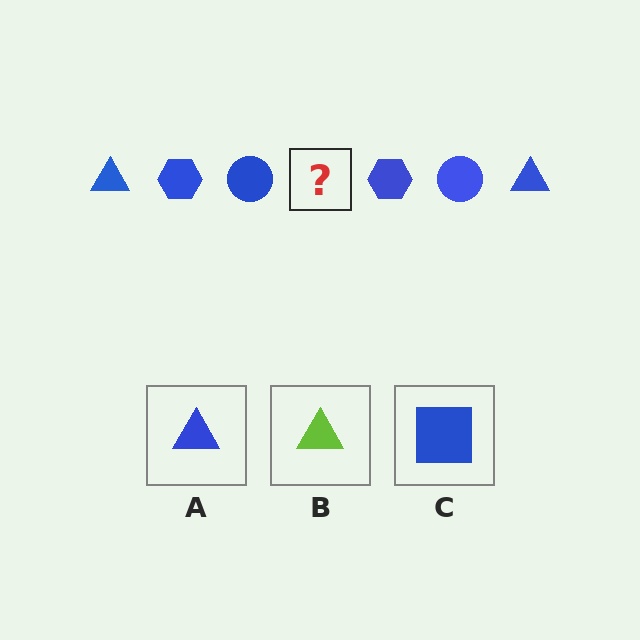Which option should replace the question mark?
Option A.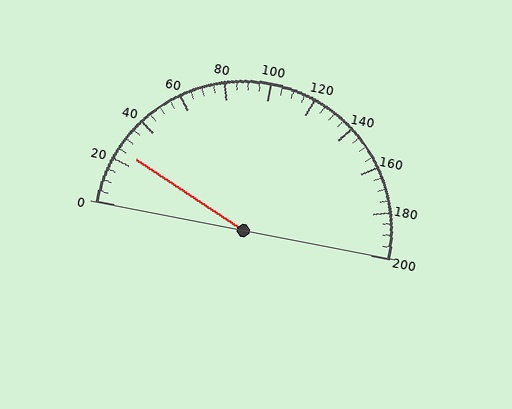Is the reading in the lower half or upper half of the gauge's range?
The reading is in the lower half of the range (0 to 200).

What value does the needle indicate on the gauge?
The needle indicates approximately 25.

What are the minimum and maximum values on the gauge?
The gauge ranges from 0 to 200.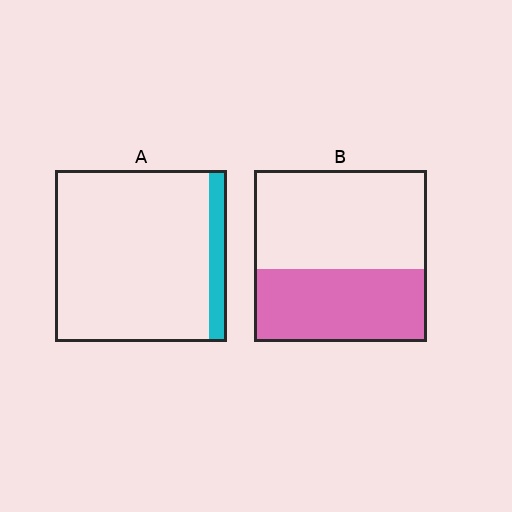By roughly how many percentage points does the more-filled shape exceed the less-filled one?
By roughly 30 percentage points (B over A).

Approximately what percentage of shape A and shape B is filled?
A is approximately 10% and B is approximately 40%.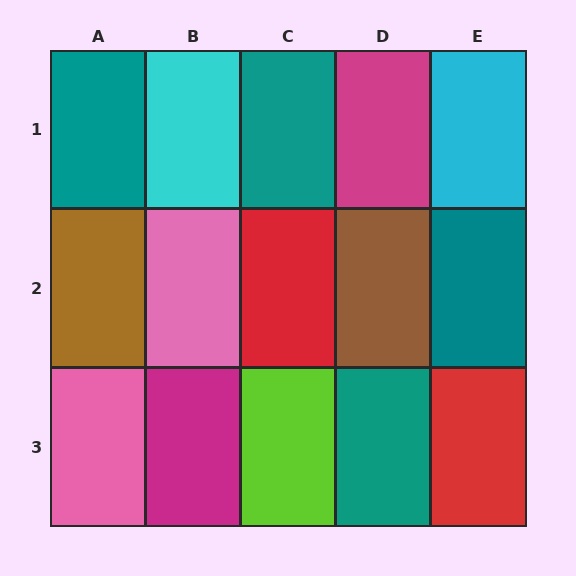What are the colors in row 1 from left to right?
Teal, cyan, teal, magenta, cyan.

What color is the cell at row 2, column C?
Red.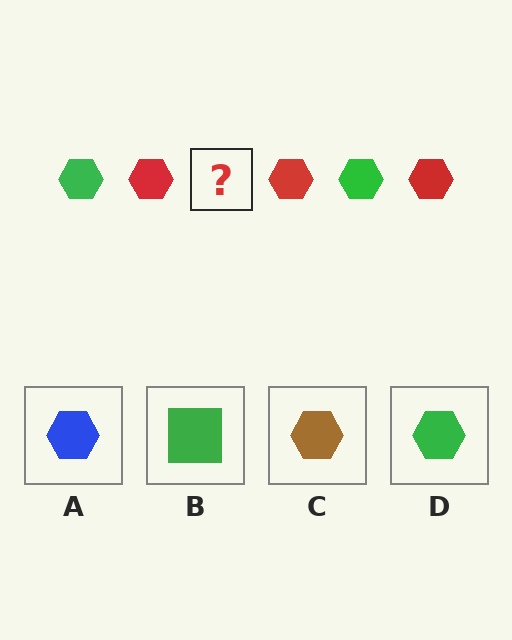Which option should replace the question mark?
Option D.